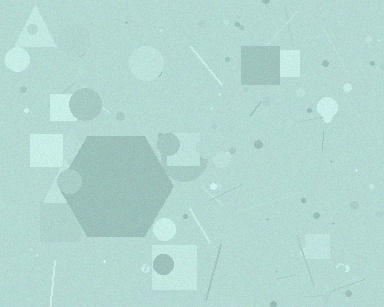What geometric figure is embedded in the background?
A hexagon is embedded in the background.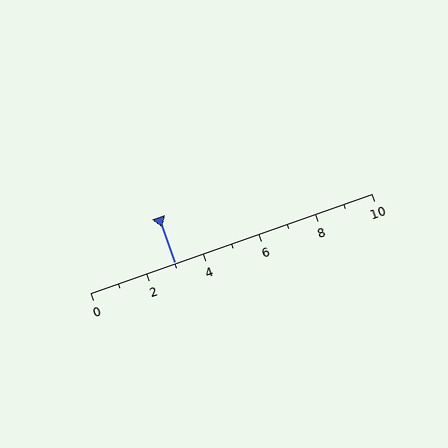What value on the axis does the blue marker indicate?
The marker indicates approximately 3.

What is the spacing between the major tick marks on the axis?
The major ticks are spaced 2 apart.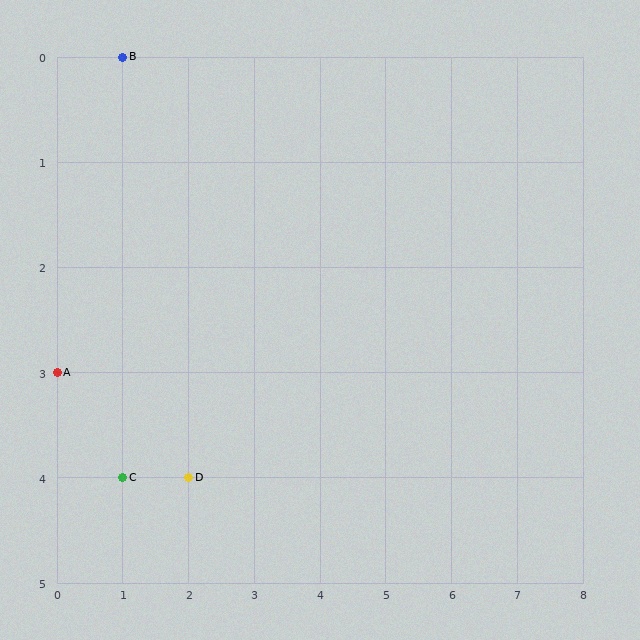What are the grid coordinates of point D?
Point D is at grid coordinates (2, 4).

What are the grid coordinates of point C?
Point C is at grid coordinates (1, 4).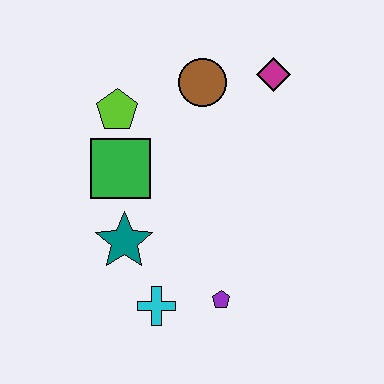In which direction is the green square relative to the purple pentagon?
The green square is above the purple pentagon.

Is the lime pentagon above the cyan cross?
Yes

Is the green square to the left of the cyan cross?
Yes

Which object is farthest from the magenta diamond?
The cyan cross is farthest from the magenta diamond.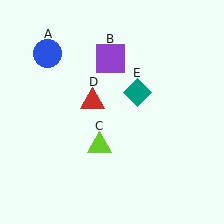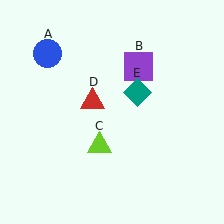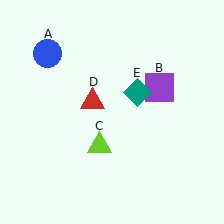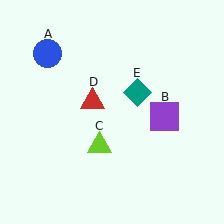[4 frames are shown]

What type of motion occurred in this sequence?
The purple square (object B) rotated clockwise around the center of the scene.